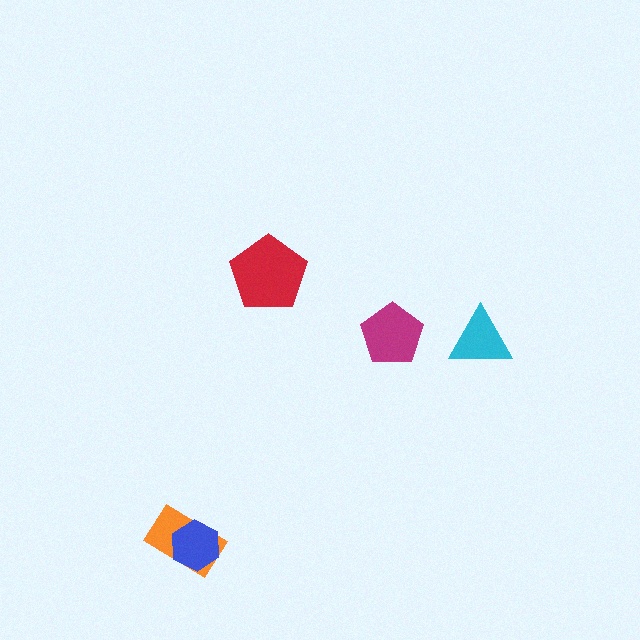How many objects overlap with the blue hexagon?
1 object overlaps with the blue hexagon.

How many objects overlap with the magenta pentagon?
0 objects overlap with the magenta pentagon.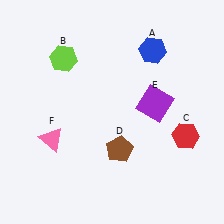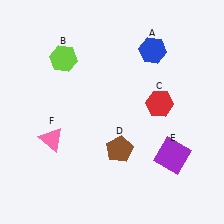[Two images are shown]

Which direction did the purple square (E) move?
The purple square (E) moved down.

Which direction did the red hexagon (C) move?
The red hexagon (C) moved up.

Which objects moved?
The objects that moved are: the red hexagon (C), the purple square (E).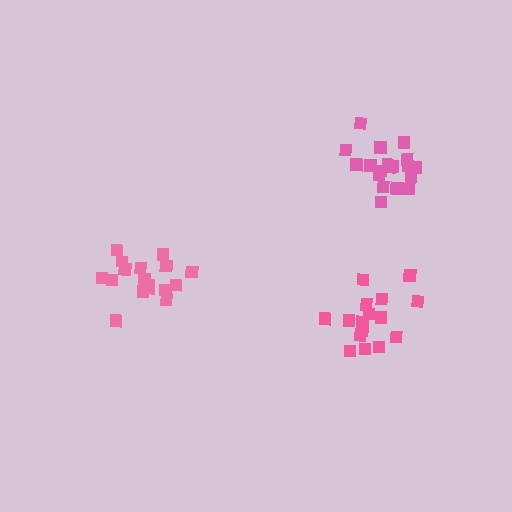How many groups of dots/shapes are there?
There are 3 groups.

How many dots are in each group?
Group 1: 17 dots, Group 2: 17 dots, Group 3: 19 dots (53 total).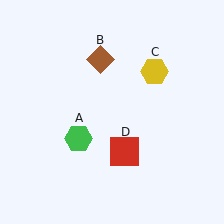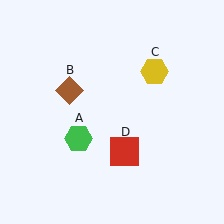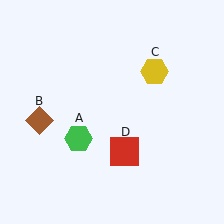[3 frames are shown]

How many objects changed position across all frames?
1 object changed position: brown diamond (object B).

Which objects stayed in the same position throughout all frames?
Green hexagon (object A) and yellow hexagon (object C) and red square (object D) remained stationary.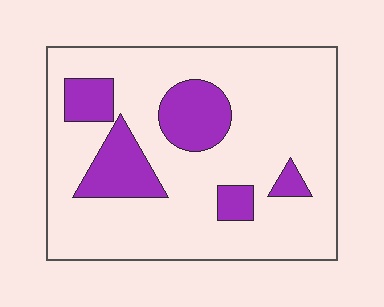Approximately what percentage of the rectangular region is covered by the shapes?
Approximately 20%.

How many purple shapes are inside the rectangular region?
5.